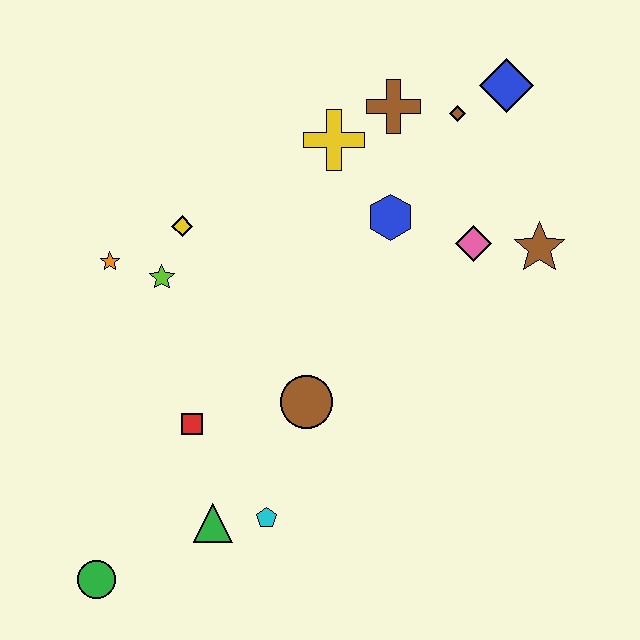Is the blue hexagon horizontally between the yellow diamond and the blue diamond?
Yes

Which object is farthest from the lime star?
The blue diamond is farthest from the lime star.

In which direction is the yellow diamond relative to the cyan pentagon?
The yellow diamond is above the cyan pentagon.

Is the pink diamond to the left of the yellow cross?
No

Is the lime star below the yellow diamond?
Yes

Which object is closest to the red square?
The green triangle is closest to the red square.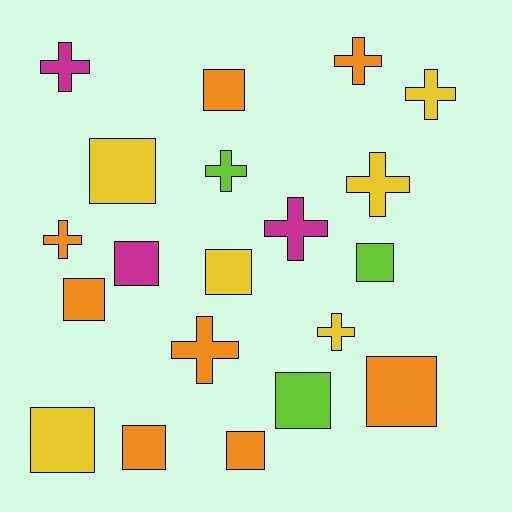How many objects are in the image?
There are 20 objects.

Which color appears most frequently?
Orange, with 8 objects.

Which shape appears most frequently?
Square, with 11 objects.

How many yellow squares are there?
There are 3 yellow squares.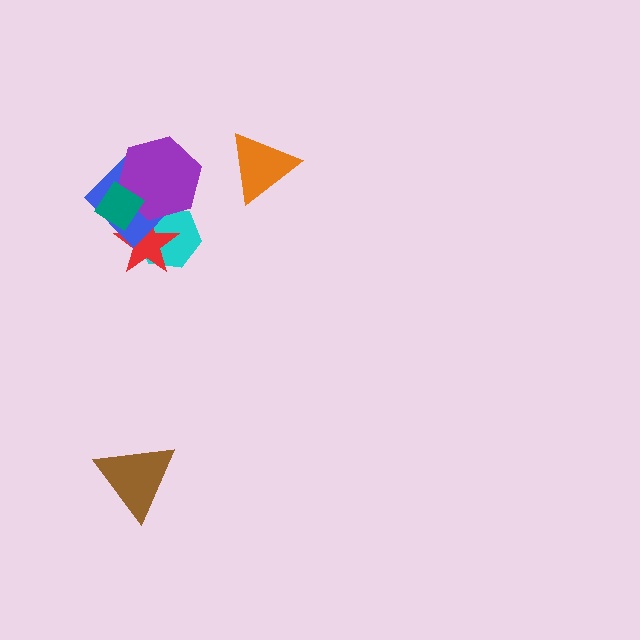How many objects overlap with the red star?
4 objects overlap with the red star.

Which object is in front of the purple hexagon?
The teal diamond is in front of the purple hexagon.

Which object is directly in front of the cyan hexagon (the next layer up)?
The red star is directly in front of the cyan hexagon.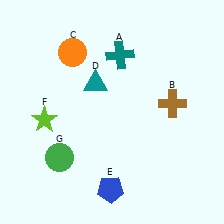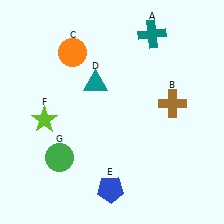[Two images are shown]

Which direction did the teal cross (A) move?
The teal cross (A) moved right.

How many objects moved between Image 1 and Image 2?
1 object moved between the two images.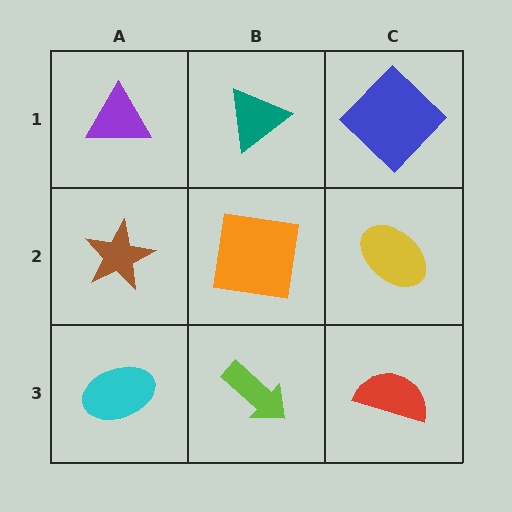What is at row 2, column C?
A yellow ellipse.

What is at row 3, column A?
A cyan ellipse.